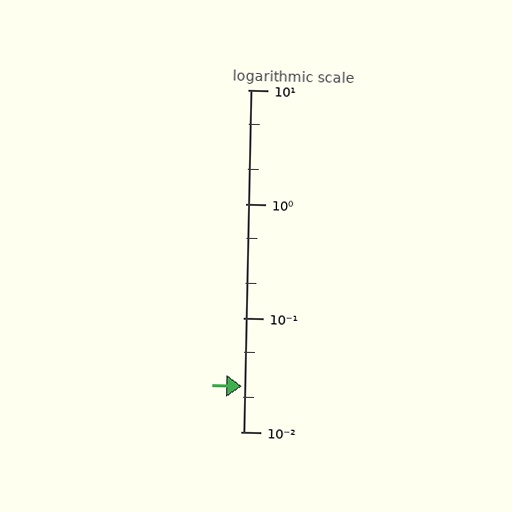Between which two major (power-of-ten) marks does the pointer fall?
The pointer is between 0.01 and 0.1.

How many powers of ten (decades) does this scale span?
The scale spans 3 decades, from 0.01 to 10.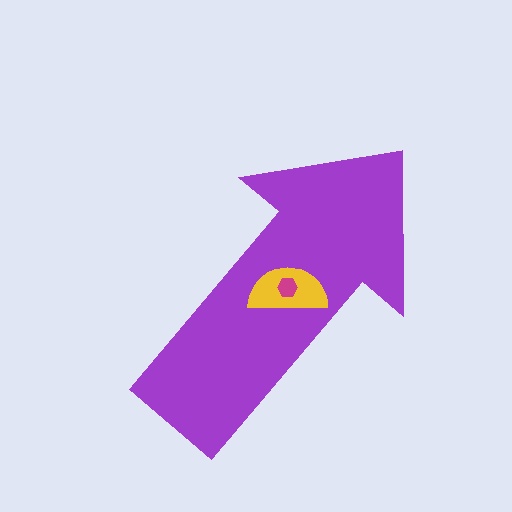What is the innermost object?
The magenta hexagon.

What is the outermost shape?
The purple arrow.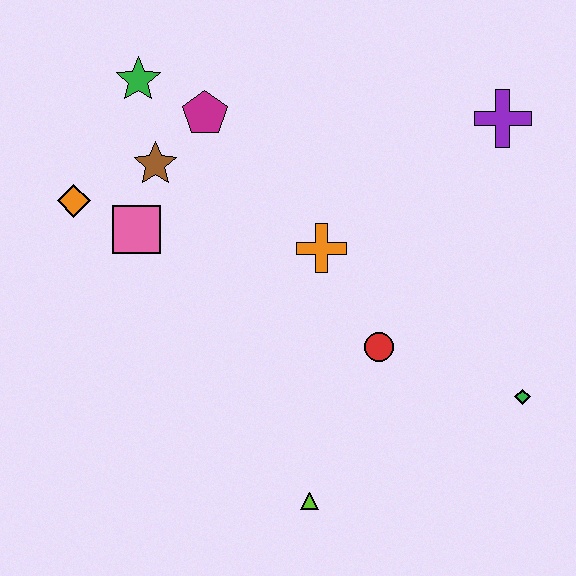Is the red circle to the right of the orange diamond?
Yes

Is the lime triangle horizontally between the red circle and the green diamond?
No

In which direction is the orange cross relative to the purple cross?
The orange cross is to the left of the purple cross.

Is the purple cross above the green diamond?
Yes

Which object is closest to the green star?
The magenta pentagon is closest to the green star.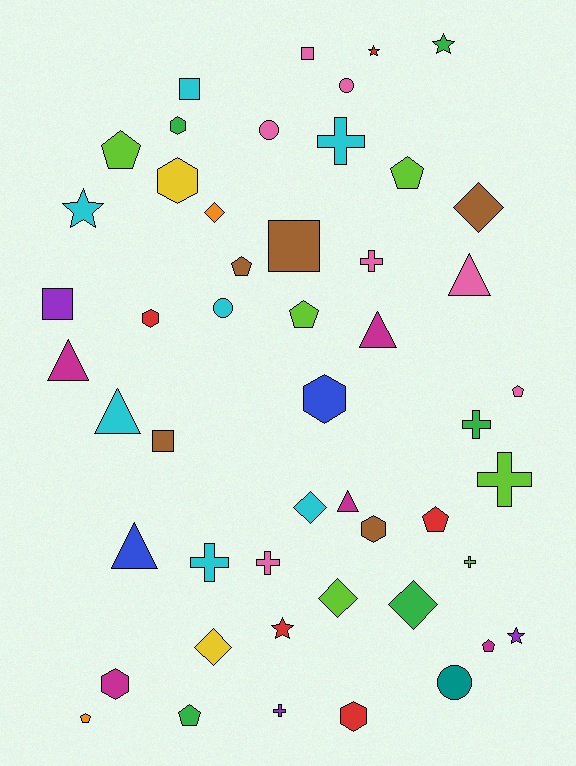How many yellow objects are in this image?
There are 2 yellow objects.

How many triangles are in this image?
There are 6 triangles.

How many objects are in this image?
There are 50 objects.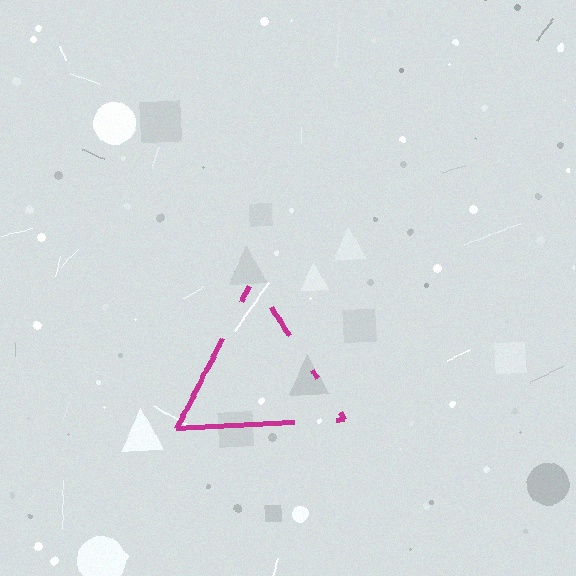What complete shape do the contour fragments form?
The contour fragments form a triangle.